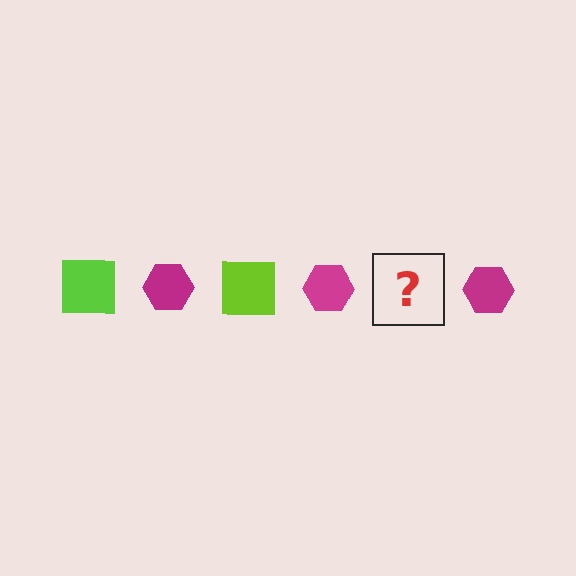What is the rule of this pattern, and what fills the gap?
The rule is that the pattern alternates between lime square and magenta hexagon. The gap should be filled with a lime square.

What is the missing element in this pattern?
The missing element is a lime square.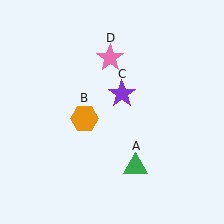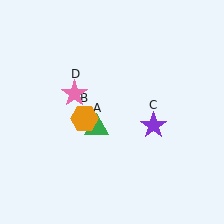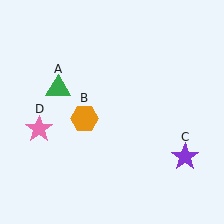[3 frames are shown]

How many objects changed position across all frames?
3 objects changed position: green triangle (object A), purple star (object C), pink star (object D).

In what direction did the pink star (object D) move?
The pink star (object D) moved down and to the left.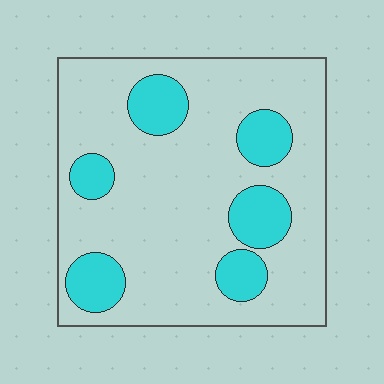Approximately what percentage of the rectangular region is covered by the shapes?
Approximately 20%.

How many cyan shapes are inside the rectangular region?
6.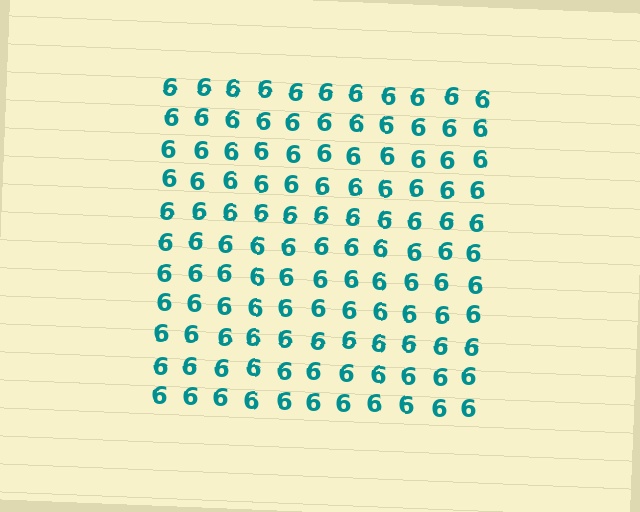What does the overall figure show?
The overall figure shows a square.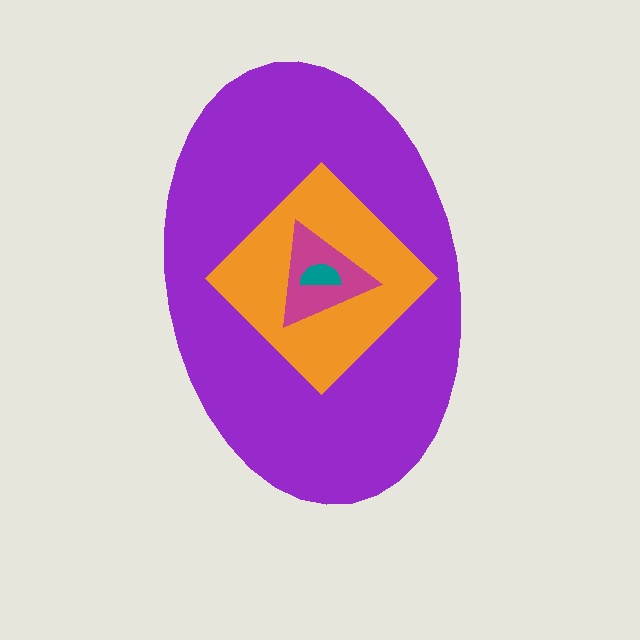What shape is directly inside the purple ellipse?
The orange diamond.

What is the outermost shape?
The purple ellipse.